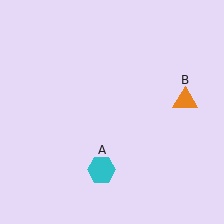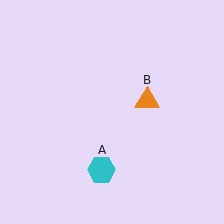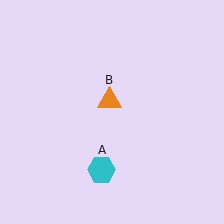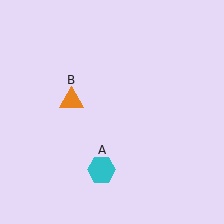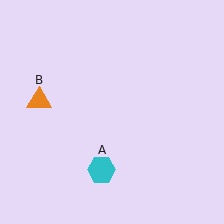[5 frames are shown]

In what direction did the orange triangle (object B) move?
The orange triangle (object B) moved left.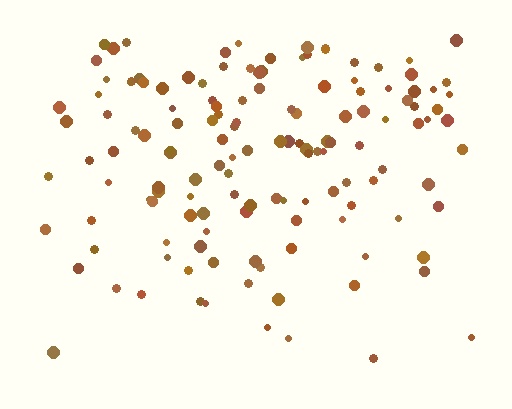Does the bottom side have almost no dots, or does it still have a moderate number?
Still a moderate number, just noticeably fewer than the top.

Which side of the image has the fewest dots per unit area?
The bottom.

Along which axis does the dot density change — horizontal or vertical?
Vertical.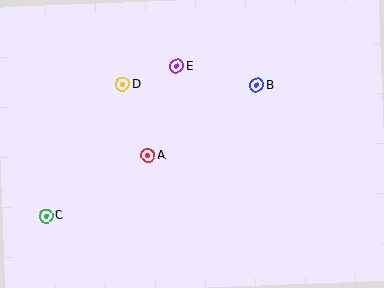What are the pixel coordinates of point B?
Point B is at (257, 85).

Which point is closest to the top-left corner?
Point D is closest to the top-left corner.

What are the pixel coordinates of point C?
Point C is at (46, 216).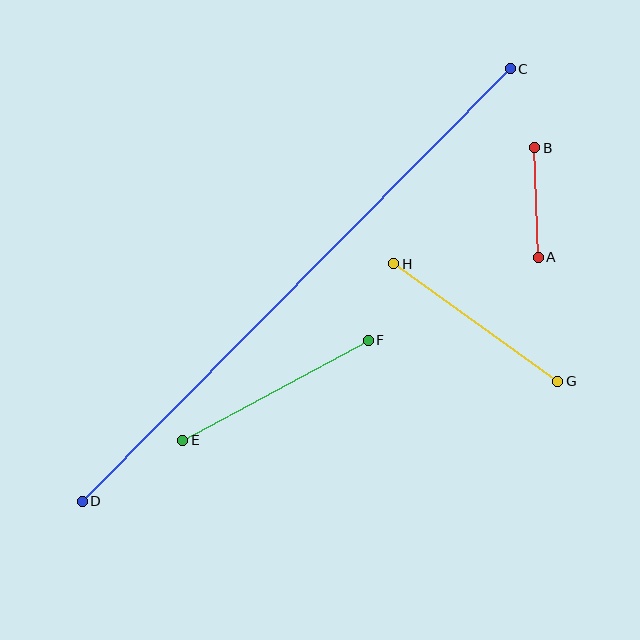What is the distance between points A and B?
The distance is approximately 109 pixels.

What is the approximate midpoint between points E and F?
The midpoint is at approximately (275, 390) pixels.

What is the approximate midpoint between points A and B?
The midpoint is at approximately (536, 203) pixels.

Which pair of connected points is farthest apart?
Points C and D are farthest apart.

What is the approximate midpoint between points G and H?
The midpoint is at approximately (476, 323) pixels.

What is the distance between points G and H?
The distance is approximately 201 pixels.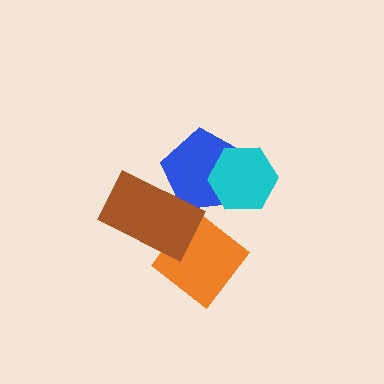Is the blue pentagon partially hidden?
Yes, it is partially covered by another shape.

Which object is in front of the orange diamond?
The brown rectangle is in front of the orange diamond.